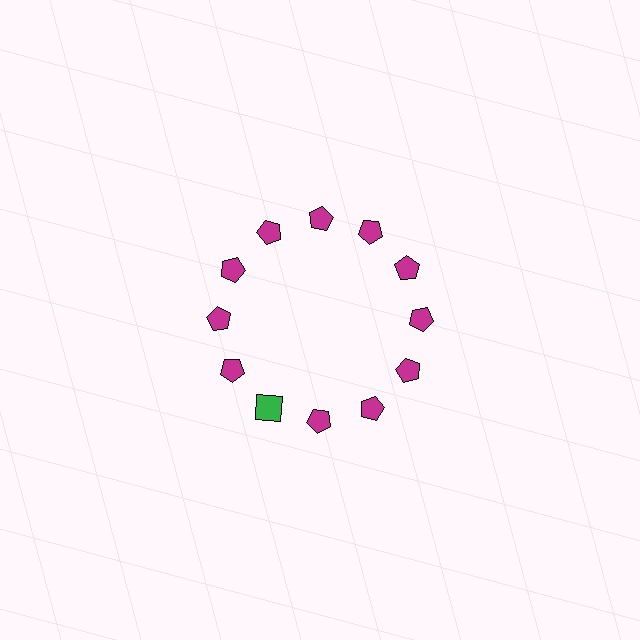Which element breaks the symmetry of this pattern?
The green square at roughly the 7 o'clock position breaks the symmetry. All other shapes are magenta pentagons.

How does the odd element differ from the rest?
It differs in both color (green instead of magenta) and shape (square instead of pentagon).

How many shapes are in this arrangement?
There are 12 shapes arranged in a ring pattern.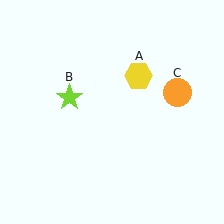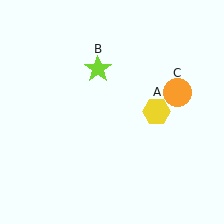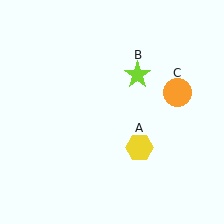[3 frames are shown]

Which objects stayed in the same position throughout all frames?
Orange circle (object C) remained stationary.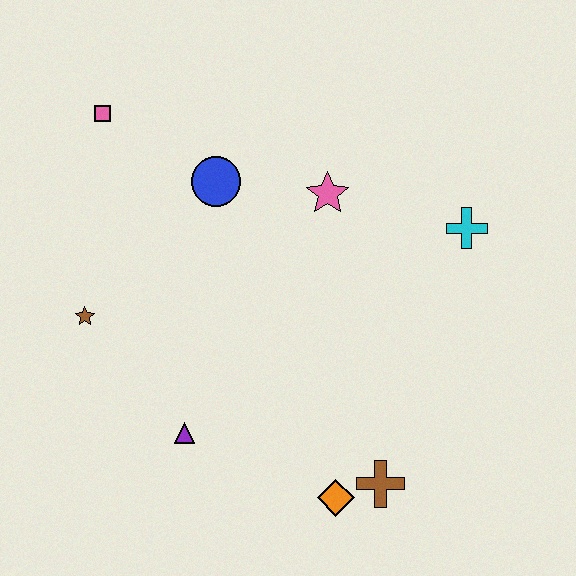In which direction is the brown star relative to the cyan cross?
The brown star is to the left of the cyan cross.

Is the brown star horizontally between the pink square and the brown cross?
No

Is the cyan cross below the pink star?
Yes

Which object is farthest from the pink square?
The brown cross is farthest from the pink square.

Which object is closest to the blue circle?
The pink star is closest to the blue circle.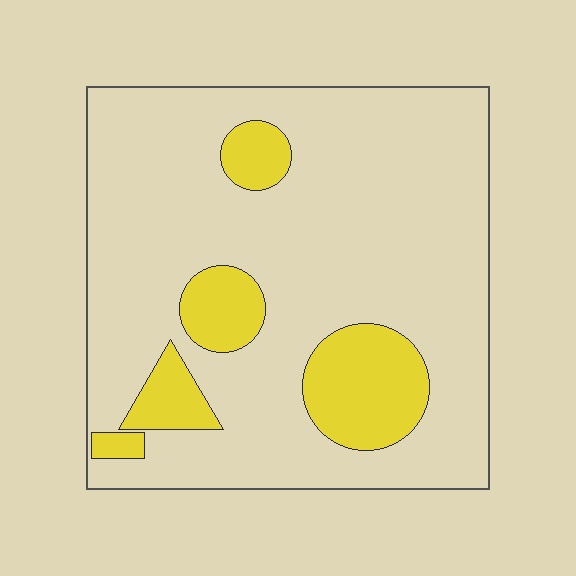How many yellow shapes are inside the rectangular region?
5.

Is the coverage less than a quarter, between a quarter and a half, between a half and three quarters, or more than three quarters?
Less than a quarter.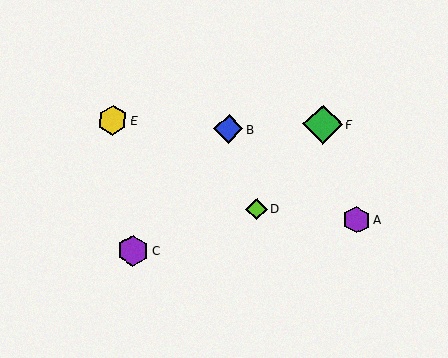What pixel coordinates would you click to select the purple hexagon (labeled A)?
Click at (357, 220) to select the purple hexagon A.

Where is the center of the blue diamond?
The center of the blue diamond is at (228, 129).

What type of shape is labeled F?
Shape F is a green diamond.